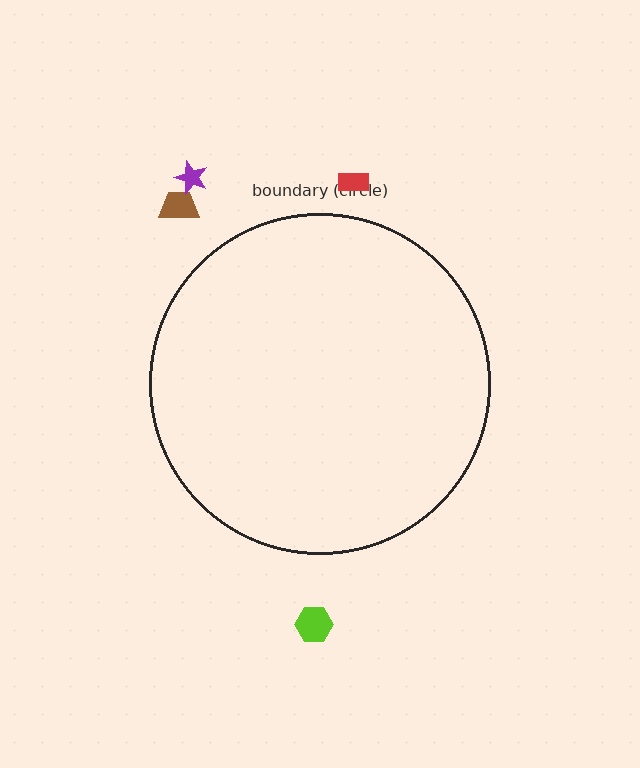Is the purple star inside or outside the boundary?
Outside.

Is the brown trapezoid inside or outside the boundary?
Outside.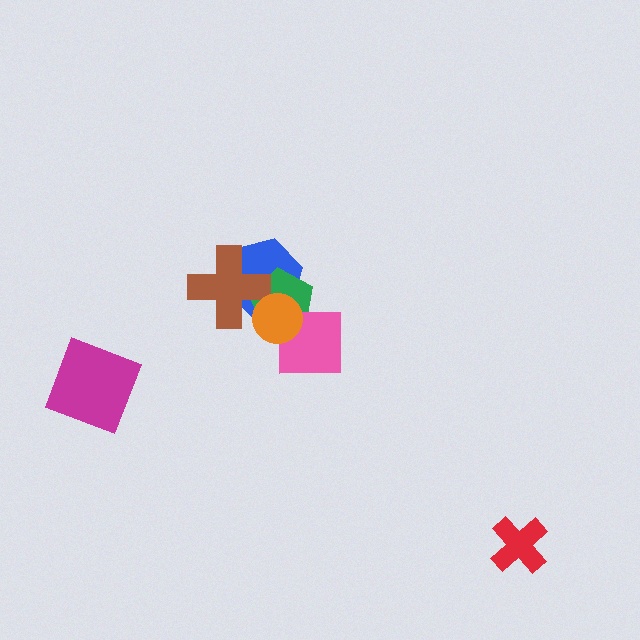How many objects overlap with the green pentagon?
4 objects overlap with the green pentagon.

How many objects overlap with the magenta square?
0 objects overlap with the magenta square.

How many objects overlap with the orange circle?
4 objects overlap with the orange circle.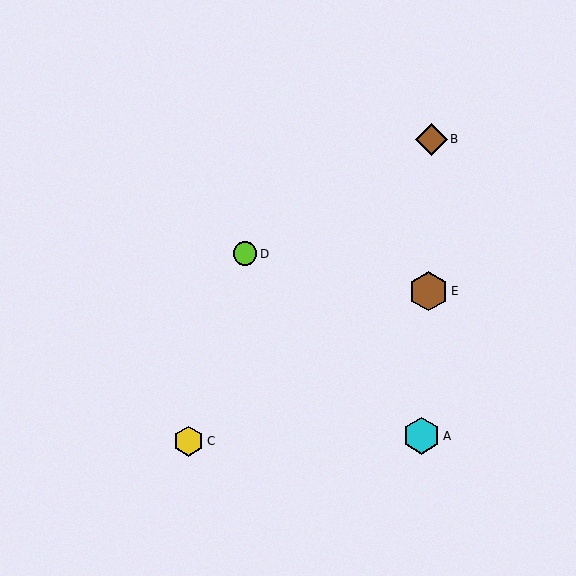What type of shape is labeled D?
Shape D is a lime circle.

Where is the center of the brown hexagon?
The center of the brown hexagon is at (429, 291).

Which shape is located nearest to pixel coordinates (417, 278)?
The brown hexagon (labeled E) at (429, 291) is nearest to that location.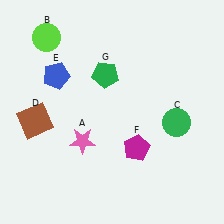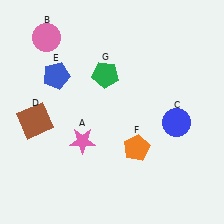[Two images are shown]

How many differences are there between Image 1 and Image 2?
There are 3 differences between the two images.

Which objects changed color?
B changed from lime to pink. C changed from green to blue. F changed from magenta to orange.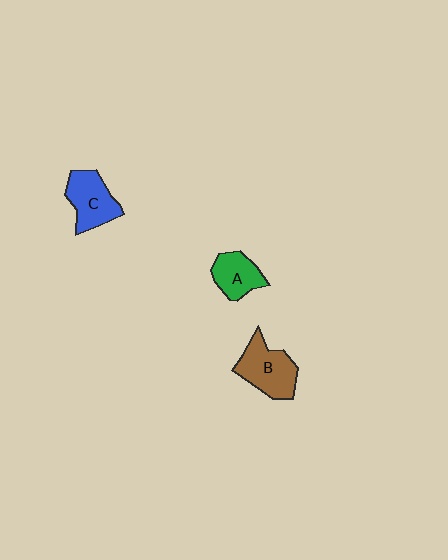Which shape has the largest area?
Shape B (brown).